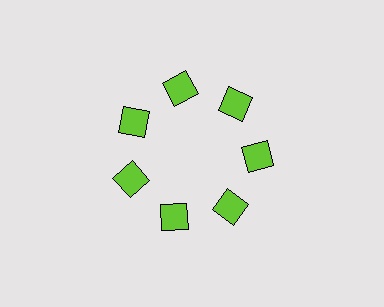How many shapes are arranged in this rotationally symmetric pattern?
There are 7 shapes, arranged in 7 groups of 1.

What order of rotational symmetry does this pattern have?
This pattern has 7-fold rotational symmetry.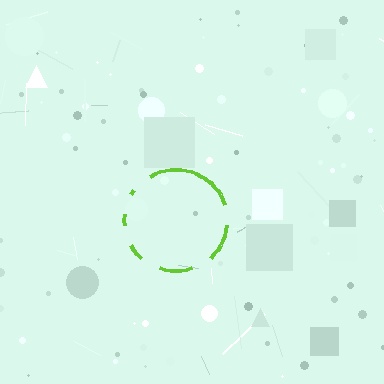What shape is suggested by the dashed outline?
The dashed outline suggests a circle.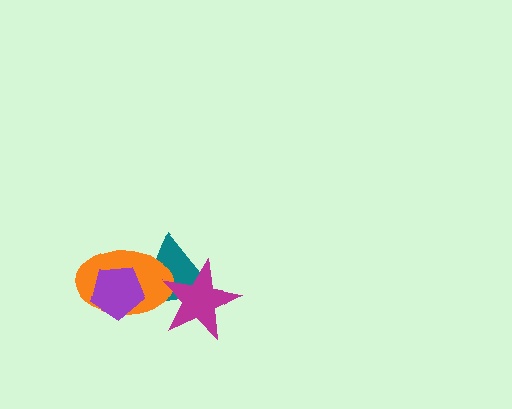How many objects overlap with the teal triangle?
3 objects overlap with the teal triangle.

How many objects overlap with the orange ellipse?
3 objects overlap with the orange ellipse.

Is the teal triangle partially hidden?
Yes, it is partially covered by another shape.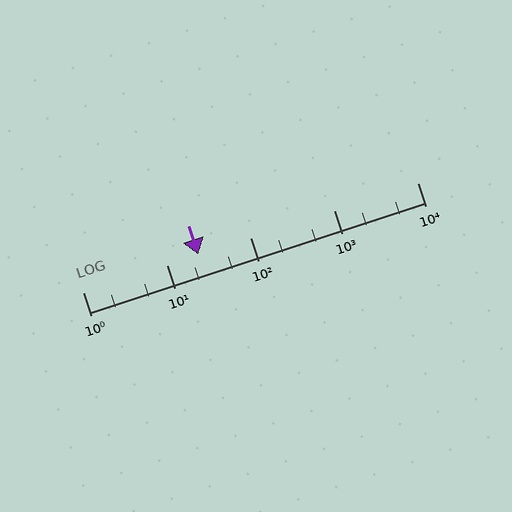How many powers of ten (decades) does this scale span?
The scale spans 4 decades, from 1 to 10000.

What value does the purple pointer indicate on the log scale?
The pointer indicates approximately 24.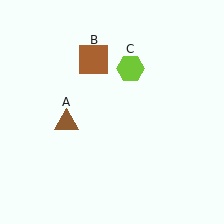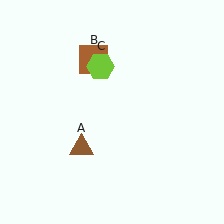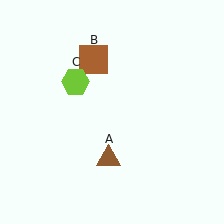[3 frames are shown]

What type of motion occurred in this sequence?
The brown triangle (object A), lime hexagon (object C) rotated counterclockwise around the center of the scene.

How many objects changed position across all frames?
2 objects changed position: brown triangle (object A), lime hexagon (object C).